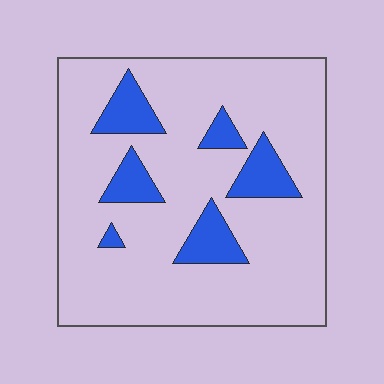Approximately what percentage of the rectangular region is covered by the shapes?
Approximately 15%.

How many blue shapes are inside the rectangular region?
6.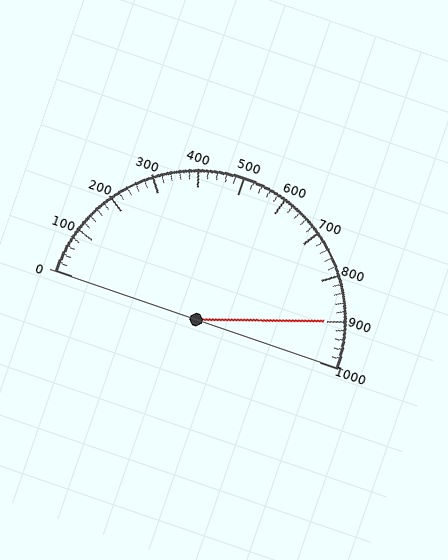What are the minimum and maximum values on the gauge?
The gauge ranges from 0 to 1000.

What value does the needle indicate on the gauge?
The needle indicates approximately 900.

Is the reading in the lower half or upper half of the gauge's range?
The reading is in the upper half of the range (0 to 1000).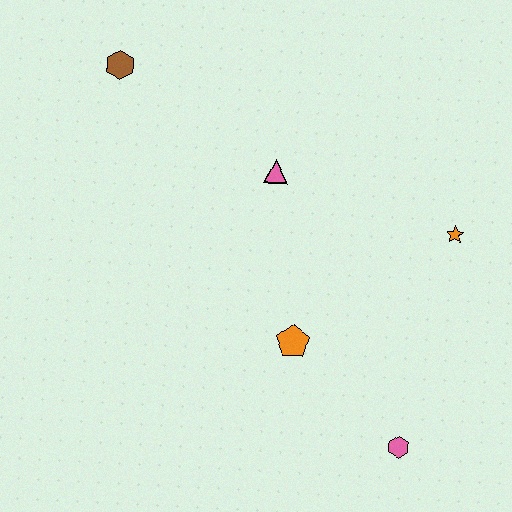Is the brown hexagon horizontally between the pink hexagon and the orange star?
No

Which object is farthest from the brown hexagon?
The pink hexagon is farthest from the brown hexagon.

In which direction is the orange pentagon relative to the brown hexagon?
The orange pentagon is below the brown hexagon.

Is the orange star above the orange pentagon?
Yes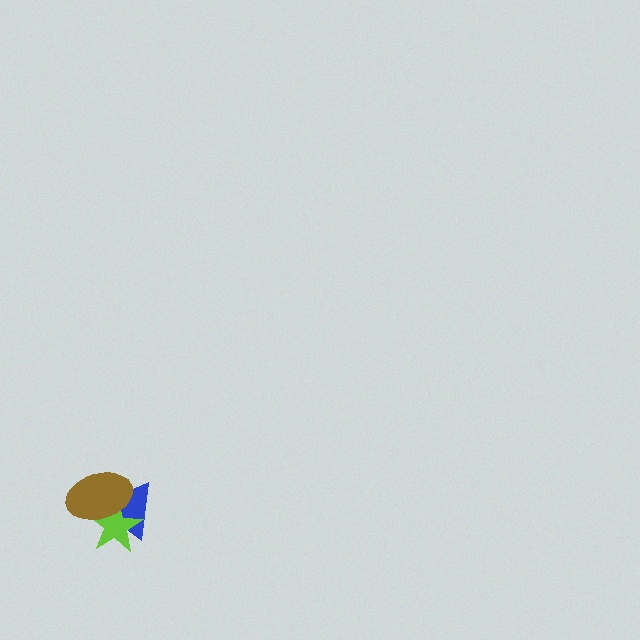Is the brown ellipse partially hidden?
No, no other shape covers it.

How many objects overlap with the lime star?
2 objects overlap with the lime star.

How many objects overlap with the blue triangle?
2 objects overlap with the blue triangle.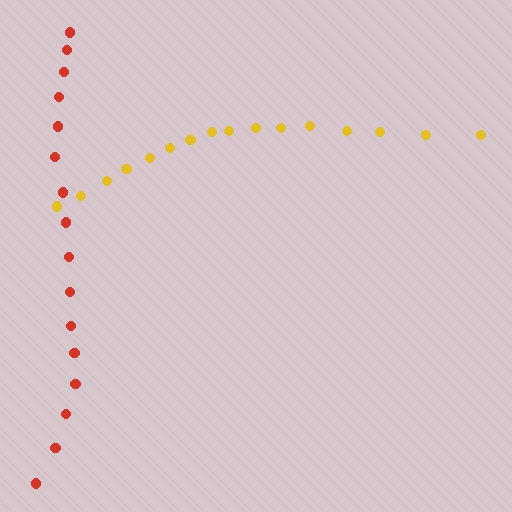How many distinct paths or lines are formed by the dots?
There are 2 distinct paths.